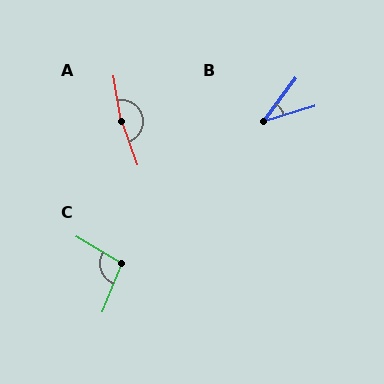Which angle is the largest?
A, at approximately 170 degrees.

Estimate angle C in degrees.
Approximately 98 degrees.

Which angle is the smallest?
B, at approximately 36 degrees.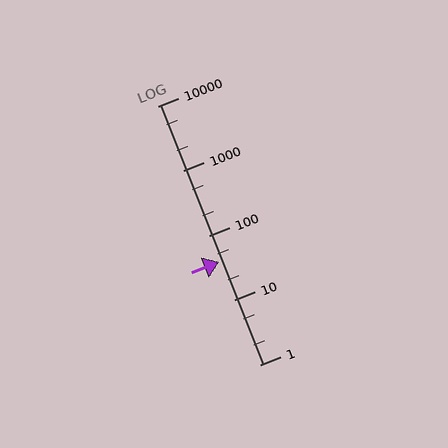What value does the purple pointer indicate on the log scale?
The pointer indicates approximately 39.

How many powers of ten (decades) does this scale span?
The scale spans 4 decades, from 1 to 10000.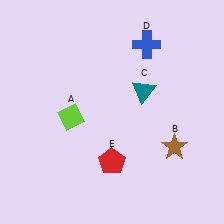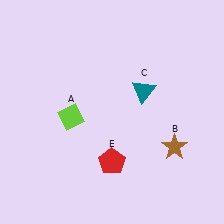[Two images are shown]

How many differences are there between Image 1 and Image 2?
There is 1 difference between the two images.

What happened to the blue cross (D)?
The blue cross (D) was removed in Image 2. It was in the top-right area of Image 1.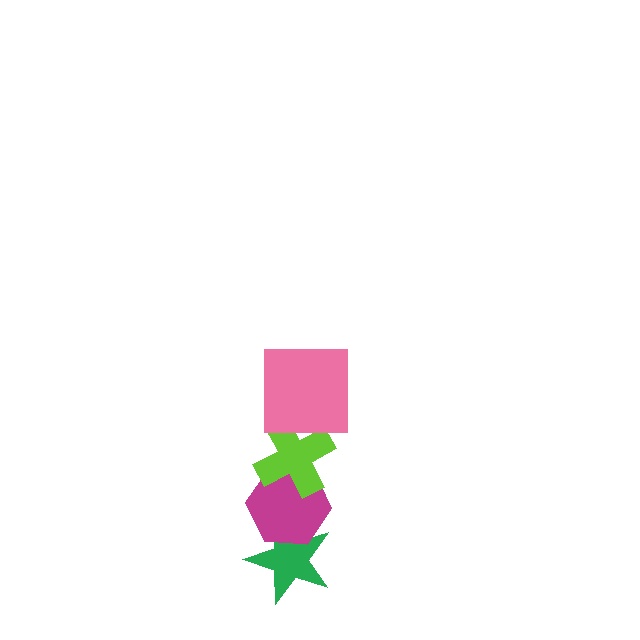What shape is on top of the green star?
The magenta hexagon is on top of the green star.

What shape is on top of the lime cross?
The pink square is on top of the lime cross.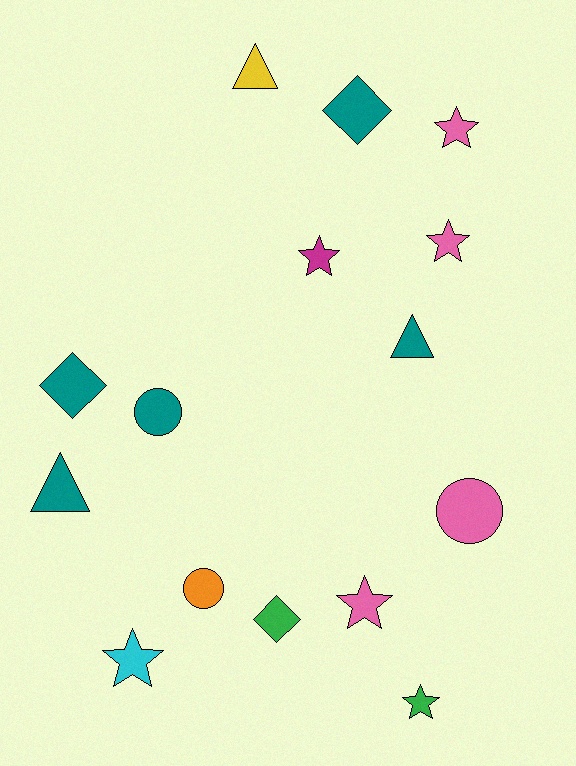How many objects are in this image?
There are 15 objects.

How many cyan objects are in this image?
There is 1 cyan object.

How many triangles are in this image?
There are 3 triangles.